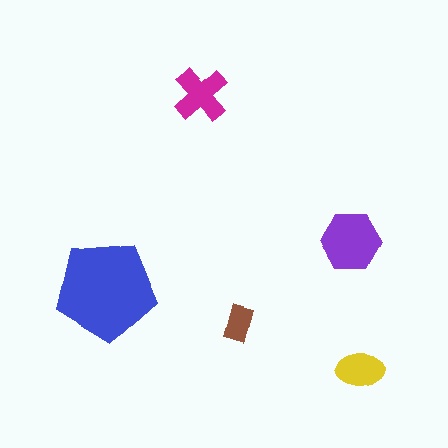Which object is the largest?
The blue pentagon.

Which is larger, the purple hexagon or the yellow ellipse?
The purple hexagon.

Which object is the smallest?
The brown rectangle.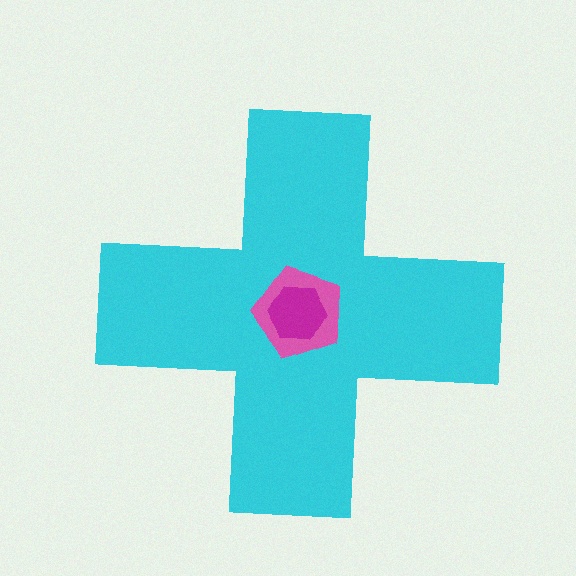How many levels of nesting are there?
3.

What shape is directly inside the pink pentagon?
The magenta hexagon.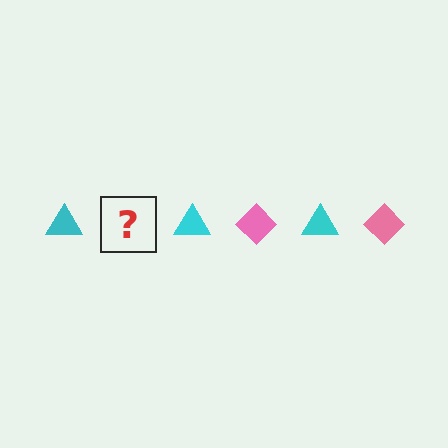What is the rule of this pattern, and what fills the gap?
The rule is that the pattern alternates between cyan triangle and pink diamond. The gap should be filled with a pink diamond.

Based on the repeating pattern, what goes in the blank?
The blank should be a pink diamond.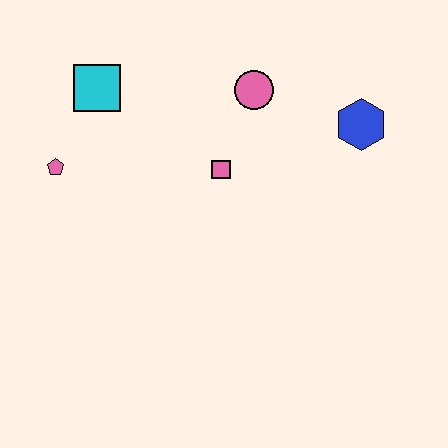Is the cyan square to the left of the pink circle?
Yes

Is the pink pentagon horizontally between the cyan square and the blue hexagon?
No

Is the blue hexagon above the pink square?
Yes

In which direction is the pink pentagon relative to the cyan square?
The pink pentagon is below the cyan square.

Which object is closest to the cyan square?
The pink pentagon is closest to the cyan square.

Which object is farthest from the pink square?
The pink pentagon is farthest from the pink square.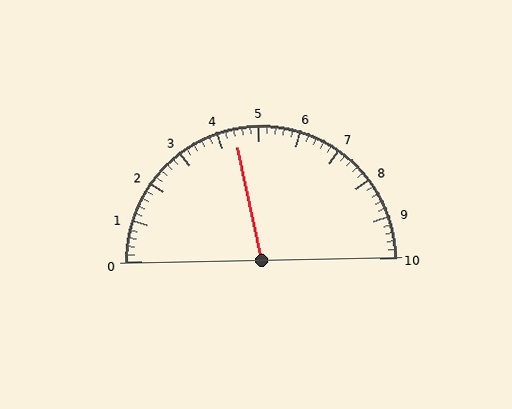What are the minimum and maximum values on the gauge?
The gauge ranges from 0 to 10.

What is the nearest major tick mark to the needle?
The nearest major tick mark is 4.